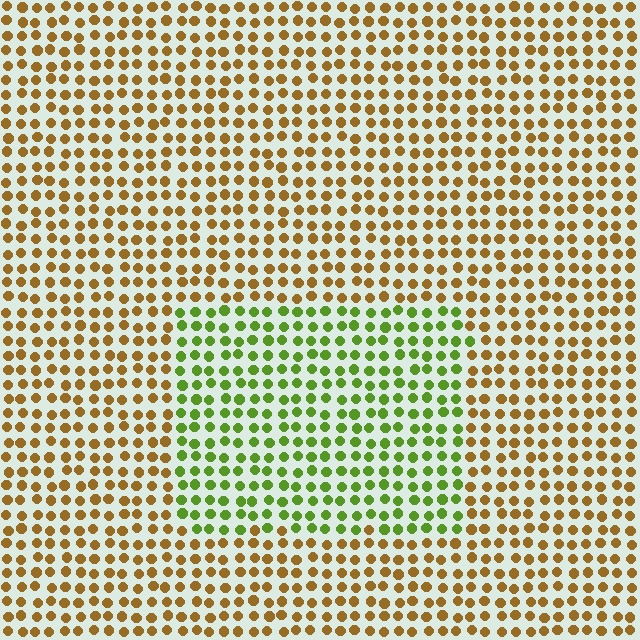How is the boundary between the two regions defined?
The boundary is defined purely by a slight shift in hue (about 58 degrees). Spacing, size, and orientation are identical on both sides.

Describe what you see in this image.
The image is filled with small brown elements in a uniform arrangement. A rectangle-shaped region is visible where the elements are tinted to a slightly different hue, forming a subtle color boundary.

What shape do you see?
I see a rectangle.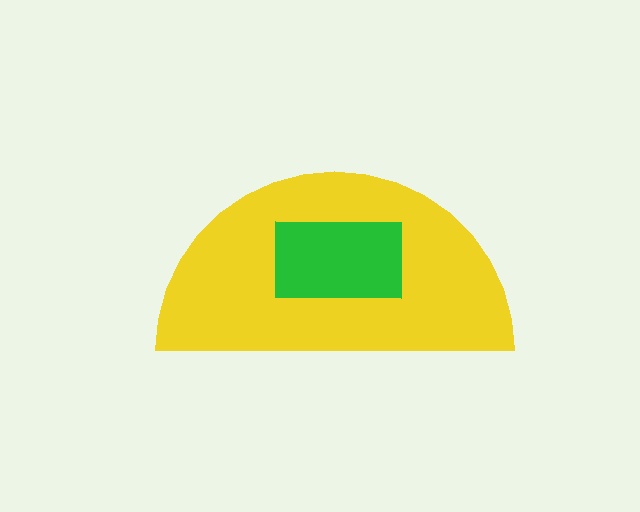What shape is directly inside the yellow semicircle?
The green rectangle.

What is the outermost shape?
The yellow semicircle.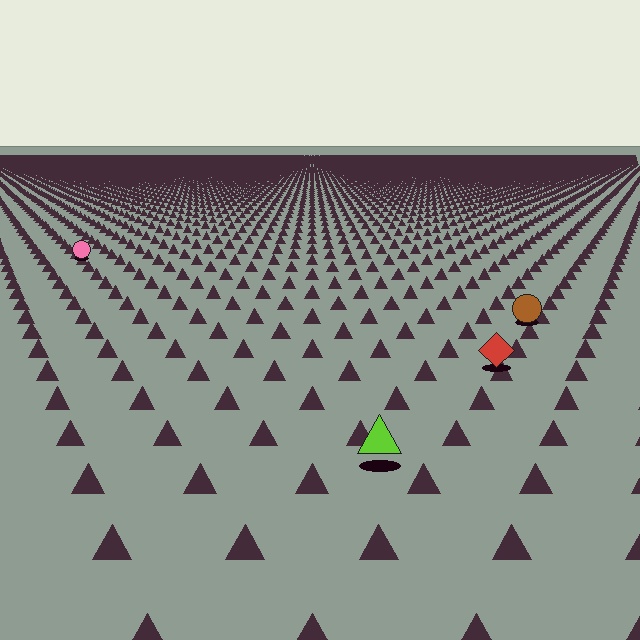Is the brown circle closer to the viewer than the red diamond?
No. The red diamond is closer — you can tell from the texture gradient: the ground texture is coarser near it.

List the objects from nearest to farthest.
From nearest to farthest: the lime triangle, the red diamond, the brown circle, the pink circle.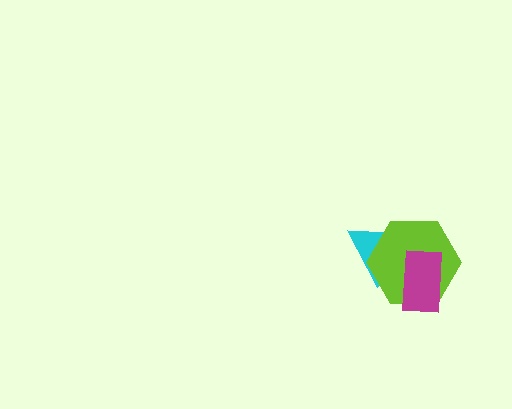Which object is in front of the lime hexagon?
The magenta rectangle is in front of the lime hexagon.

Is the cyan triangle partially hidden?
Yes, it is partially covered by another shape.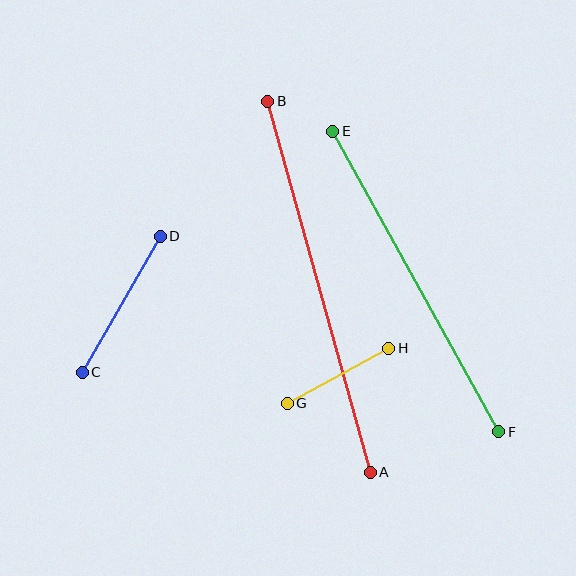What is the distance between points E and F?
The distance is approximately 343 pixels.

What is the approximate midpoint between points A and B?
The midpoint is at approximately (319, 287) pixels.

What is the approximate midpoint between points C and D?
The midpoint is at approximately (121, 304) pixels.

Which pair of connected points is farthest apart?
Points A and B are farthest apart.